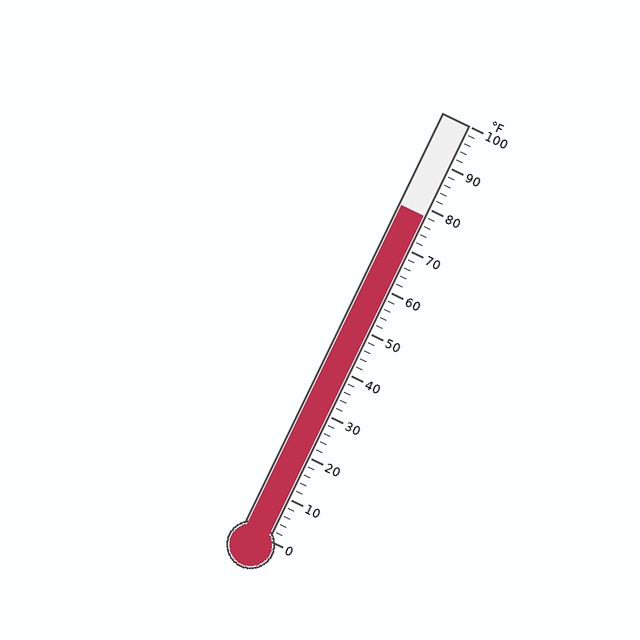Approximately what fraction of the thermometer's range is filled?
The thermometer is filled to approximately 80% of its range.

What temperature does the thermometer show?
The thermometer shows approximately 78°F.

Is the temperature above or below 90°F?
The temperature is below 90°F.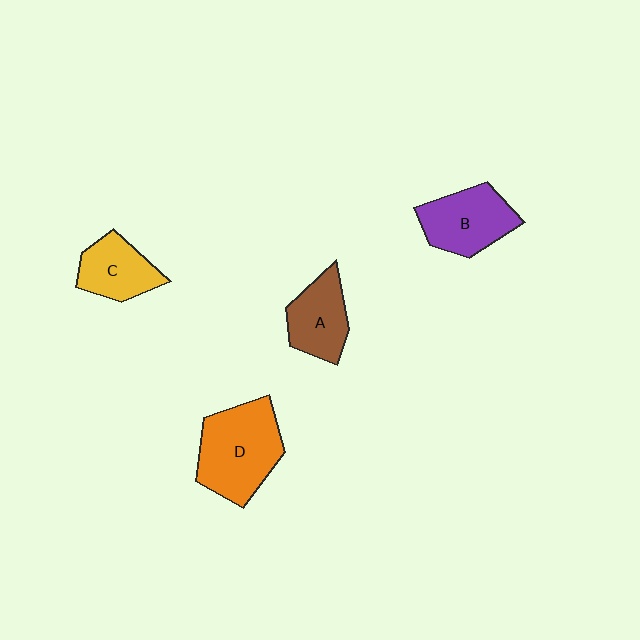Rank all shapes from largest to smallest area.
From largest to smallest: D (orange), B (purple), A (brown), C (yellow).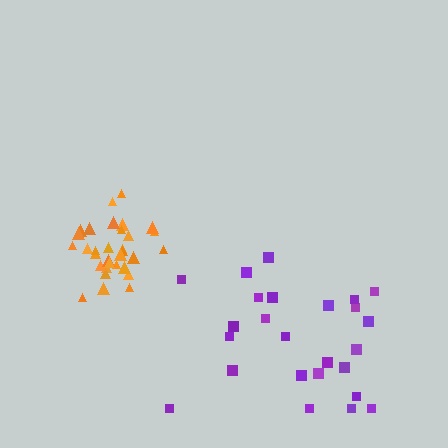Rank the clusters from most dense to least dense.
orange, purple.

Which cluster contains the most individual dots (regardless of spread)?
Orange (32).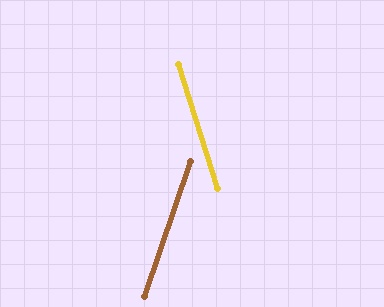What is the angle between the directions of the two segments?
Approximately 36 degrees.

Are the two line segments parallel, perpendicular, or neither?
Neither parallel nor perpendicular — they differ by about 36°.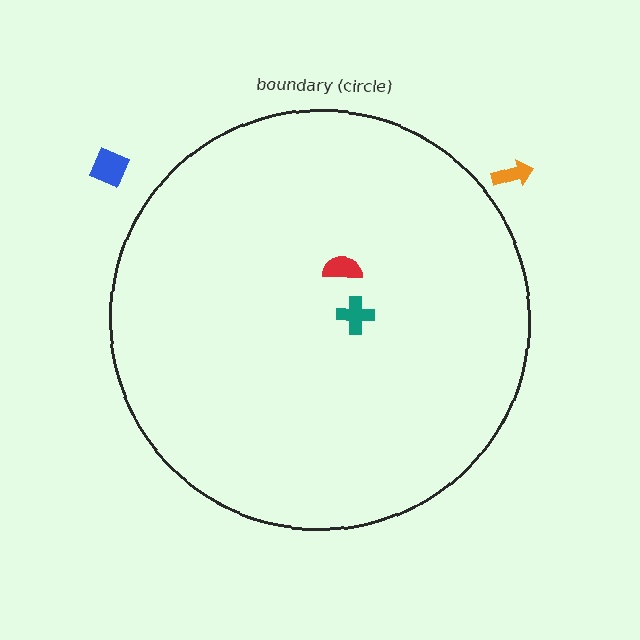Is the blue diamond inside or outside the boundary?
Outside.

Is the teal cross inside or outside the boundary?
Inside.